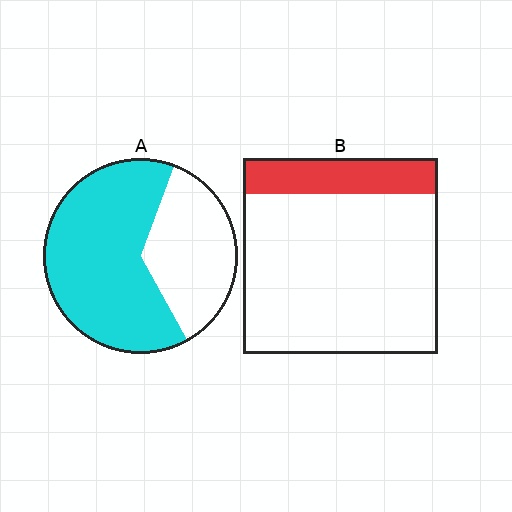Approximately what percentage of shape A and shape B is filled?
A is approximately 65% and B is approximately 20%.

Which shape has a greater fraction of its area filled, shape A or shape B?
Shape A.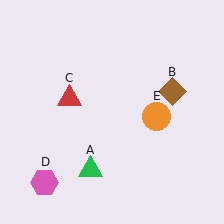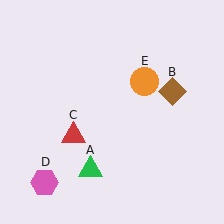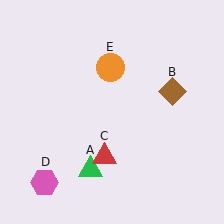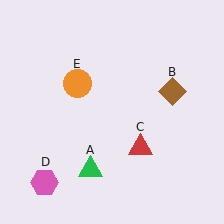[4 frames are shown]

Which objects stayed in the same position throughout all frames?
Green triangle (object A) and brown diamond (object B) and pink hexagon (object D) remained stationary.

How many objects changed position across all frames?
2 objects changed position: red triangle (object C), orange circle (object E).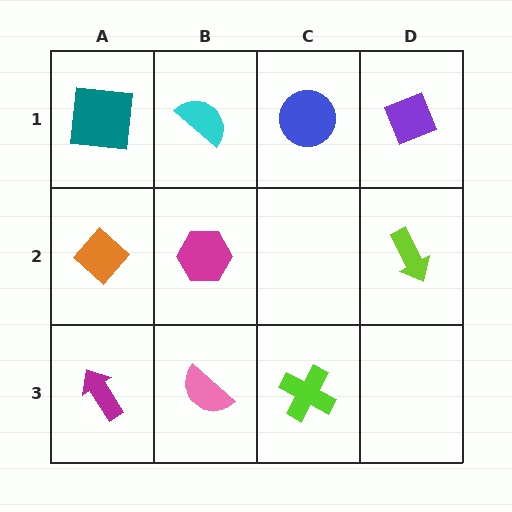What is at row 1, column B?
A cyan semicircle.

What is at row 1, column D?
A purple diamond.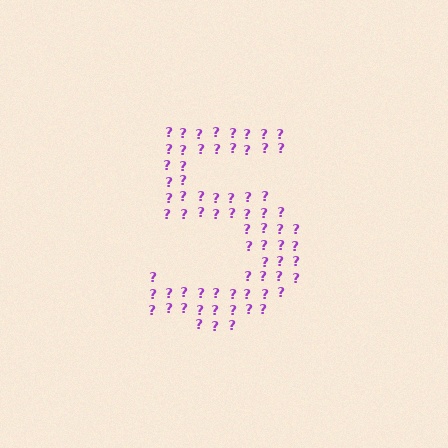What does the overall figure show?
The overall figure shows the digit 5.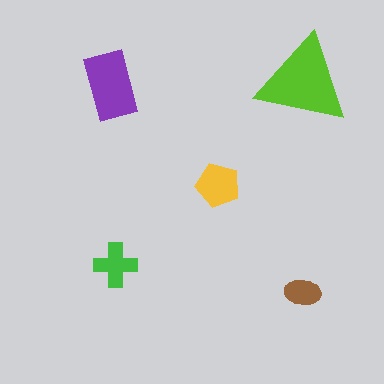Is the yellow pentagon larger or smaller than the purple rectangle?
Smaller.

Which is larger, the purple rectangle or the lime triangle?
The lime triangle.